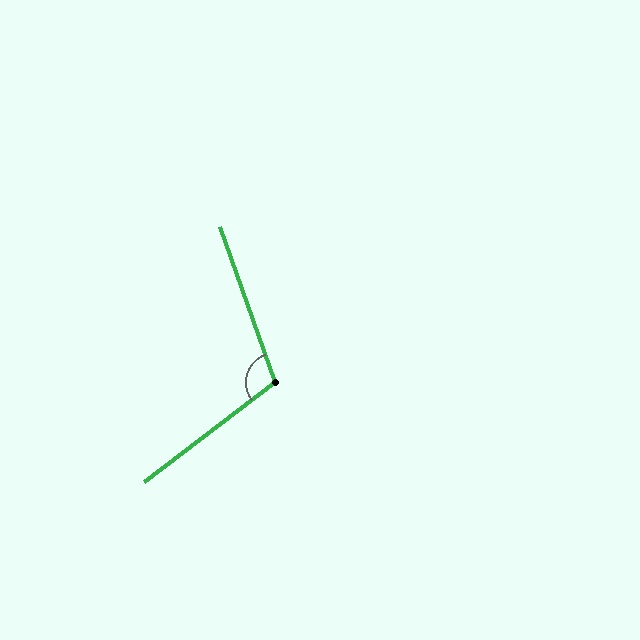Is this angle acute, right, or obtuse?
It is obtuse.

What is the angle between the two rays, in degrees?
Approximately 108 degrees.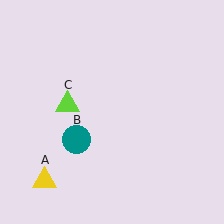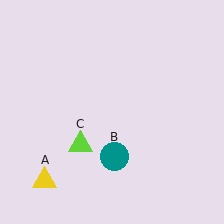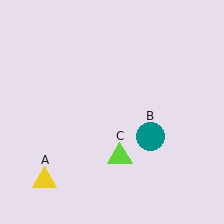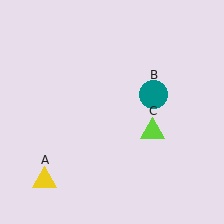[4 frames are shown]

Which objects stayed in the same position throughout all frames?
Yellow triangle (object A) remained stationary.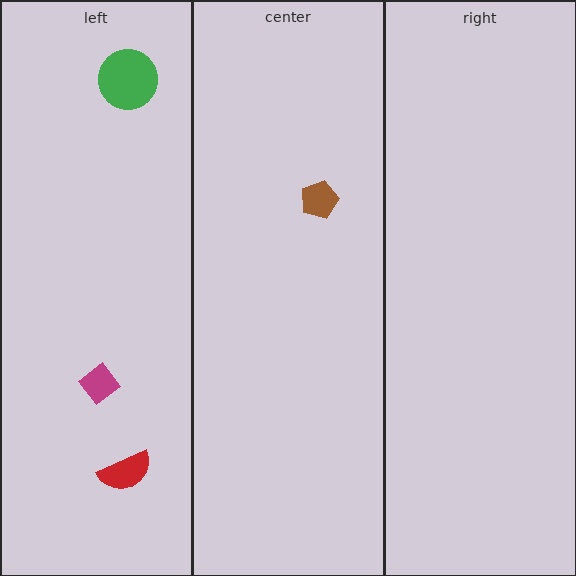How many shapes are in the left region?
3.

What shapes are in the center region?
The brown pentagon.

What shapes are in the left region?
The red semicircle, the magenta diamond, the green circle.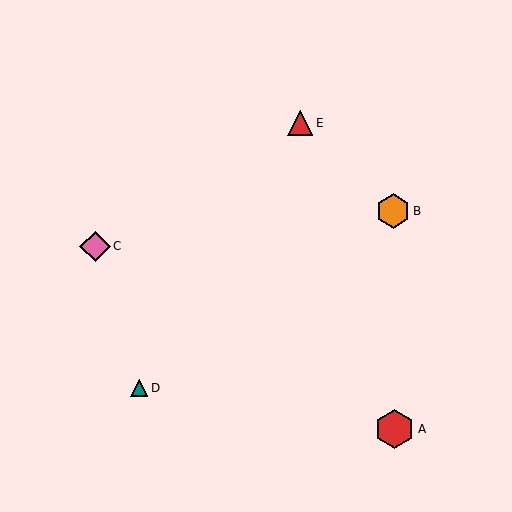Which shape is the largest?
The red hexagon (labeled A) is the largest.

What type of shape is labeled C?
Shape C is a pink diamond.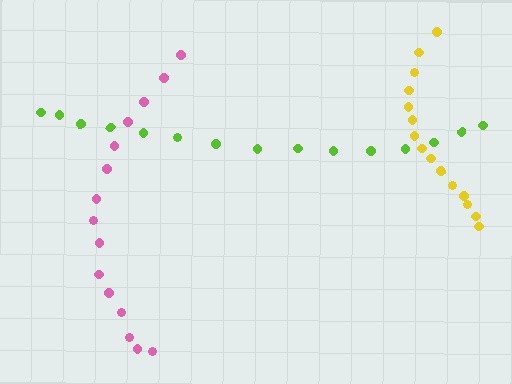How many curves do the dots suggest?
There are 3 distinct paths.